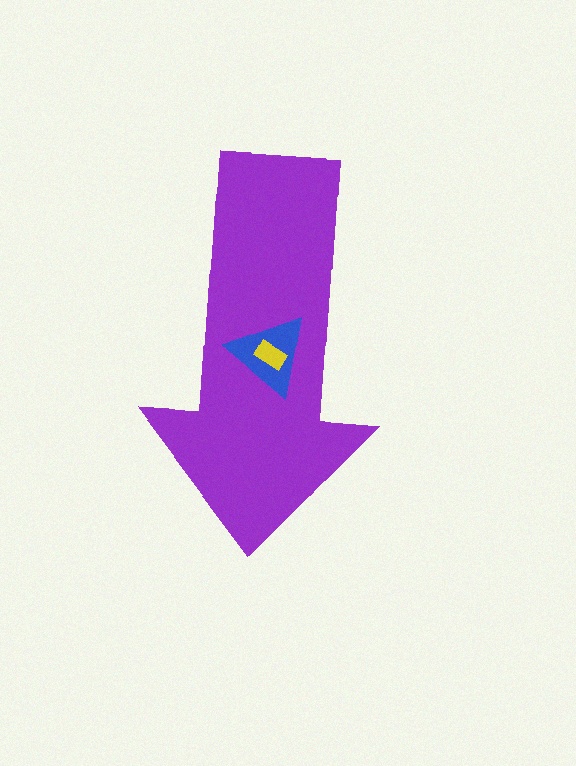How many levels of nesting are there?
3.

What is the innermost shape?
The yellow rectangle.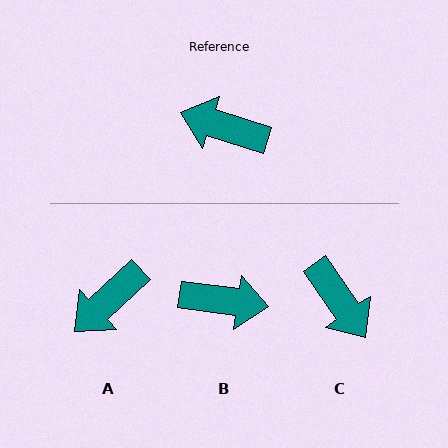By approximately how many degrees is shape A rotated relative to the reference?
Approximately 60 degrees counter-clockwise.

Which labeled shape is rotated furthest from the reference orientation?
B, about 170 degrees away.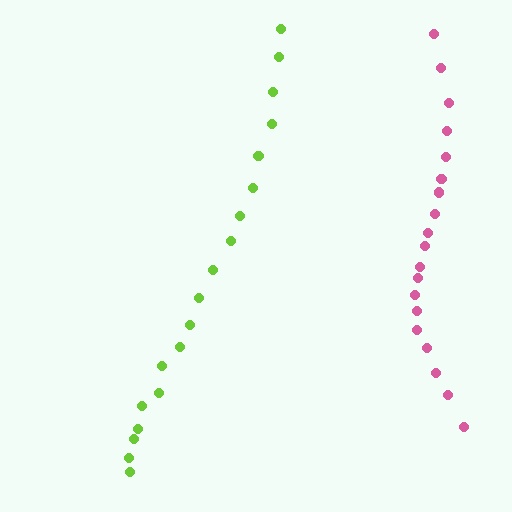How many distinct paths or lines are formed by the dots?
There are 2 distinct paths.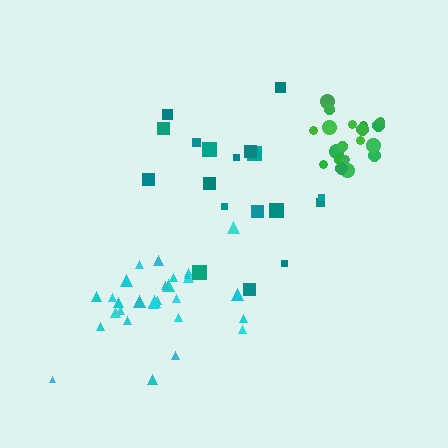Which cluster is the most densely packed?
Green.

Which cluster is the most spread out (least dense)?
Teal.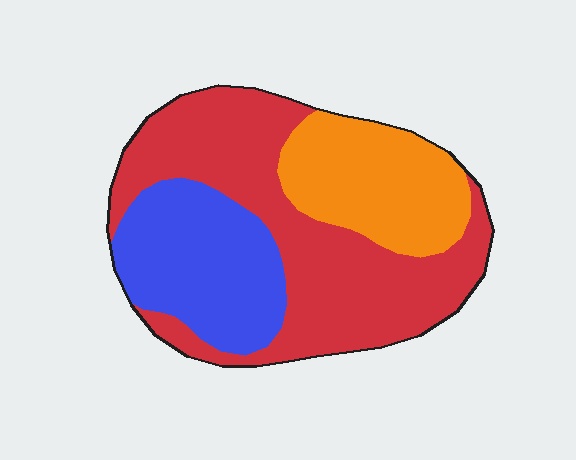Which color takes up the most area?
Red, at roughly 50%.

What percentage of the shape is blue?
Blue takes up about one quarter (1/4) of the shape.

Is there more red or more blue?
Red.